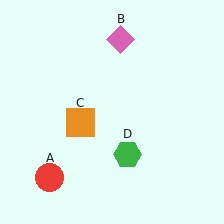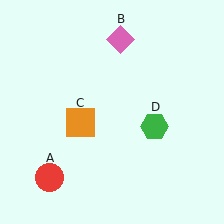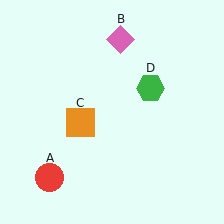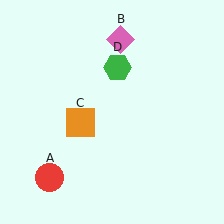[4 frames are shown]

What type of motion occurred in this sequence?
The green hexagon (object D) rotated counterclockwise around the center of the scene.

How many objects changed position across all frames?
1 object changed position: green hexagon (object D).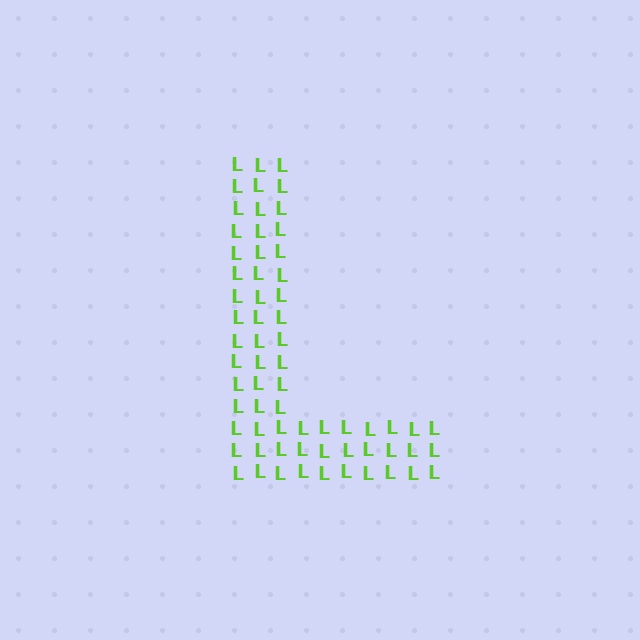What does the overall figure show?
The overall figure shows the letter L.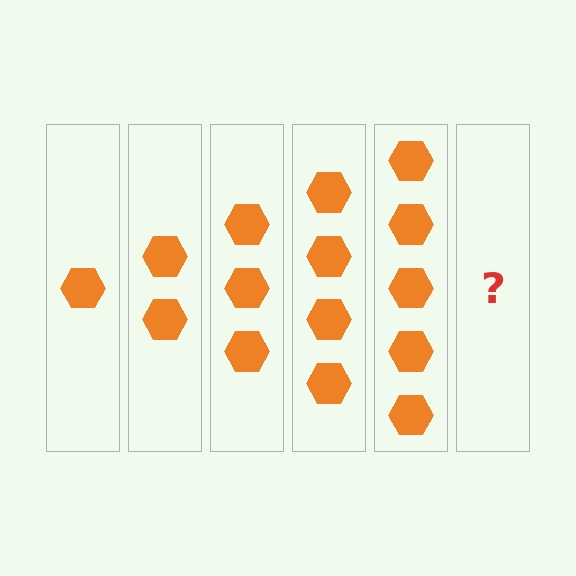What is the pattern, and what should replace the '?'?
The pattern is that each step adds one more hexagon. The '?' should be 6 hexagons.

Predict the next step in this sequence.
The next step is 6 hexagons.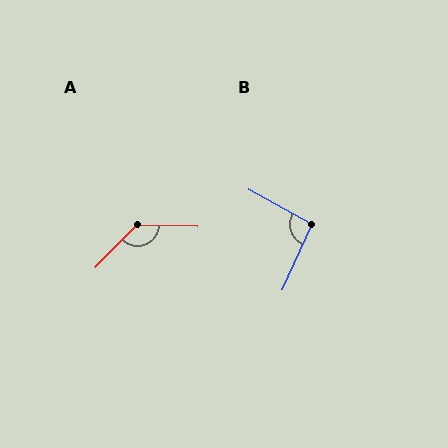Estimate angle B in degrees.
Approximately 95 degrees.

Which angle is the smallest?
B, at approximately 95 degrees.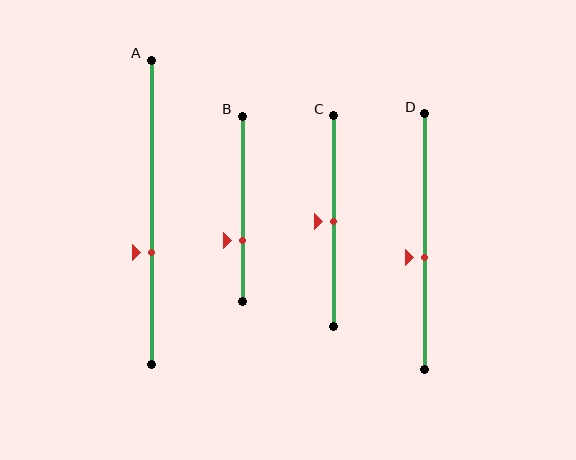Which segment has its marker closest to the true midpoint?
Segment C has its marker closest to the true midpoint.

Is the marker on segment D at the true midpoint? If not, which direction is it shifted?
No, the marker on segment D is shifted downward by about 6% of the segment length.